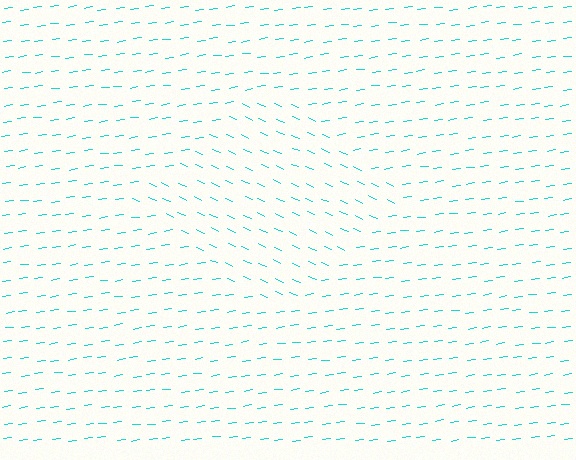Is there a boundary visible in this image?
Yes, there is a texture boundary formed by a change in line orientation.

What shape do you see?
I see a diamond.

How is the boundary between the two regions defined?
The boundary is defined purely by a change in line orientation (approximately 31 degrees difference). All lines are the same color and thickness.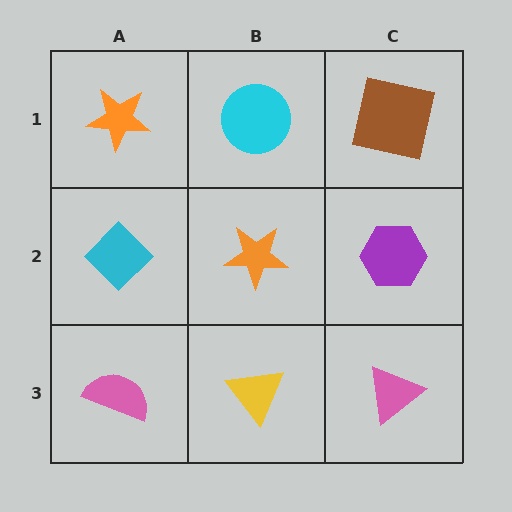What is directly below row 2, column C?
A pink triangle.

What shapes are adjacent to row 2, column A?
An orange star (row 1, column A), a pink semicircle (row 3, column A), an orange star (row 2, column B).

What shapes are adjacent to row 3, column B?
An orange star (row 2, column B), a pink semicircle (row 3, column A), a pink triangle (row 3, column C).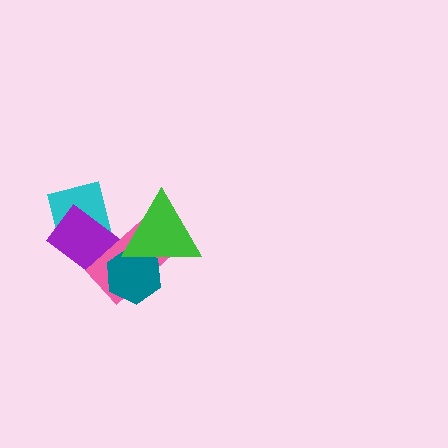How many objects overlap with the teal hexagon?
3 objects overlap with the teal hexagon.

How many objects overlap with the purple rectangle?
4 objects overlap with the purple rectangle.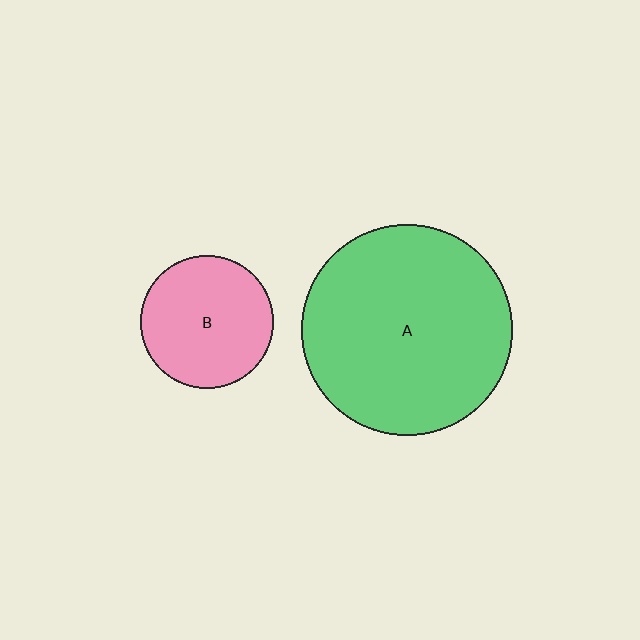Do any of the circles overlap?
No, none of the circles overlap.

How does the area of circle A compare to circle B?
Approximately 2.5 times.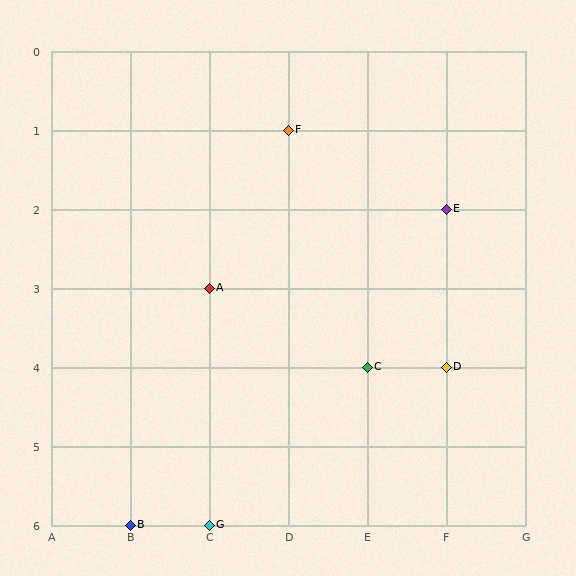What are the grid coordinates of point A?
Point A is at grid coordinates (C, 3).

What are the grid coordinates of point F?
Point F is at grid coordinates (D, 1).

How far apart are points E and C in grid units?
Points E and C are 1 column and 2 rows apart (about 2.2 grid units diagonally).